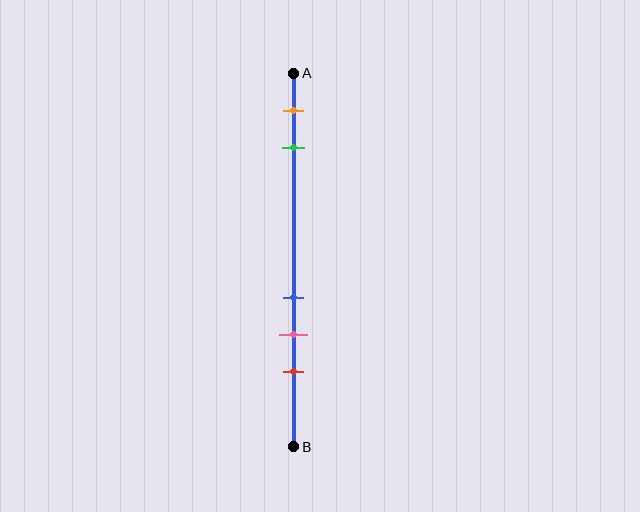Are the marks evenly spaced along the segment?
No, the marks are not evenly spaced.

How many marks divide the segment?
There are 5 marks dividing the segment.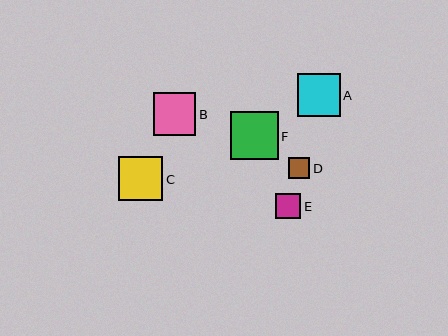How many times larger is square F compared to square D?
Square F is approximately 2.3 times the size of square D.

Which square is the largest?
Square F is the largest with a size of approximately 48 pixels.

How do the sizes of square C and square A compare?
Square C and square A are approximately the same size.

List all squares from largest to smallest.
From largest to smallest: F, C, A, B, E, D.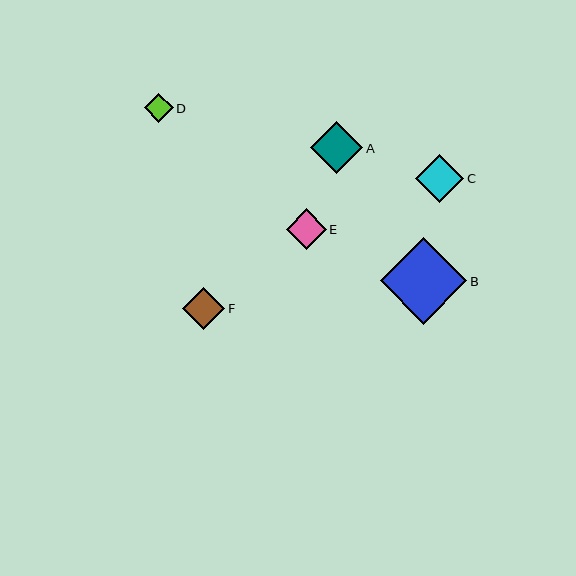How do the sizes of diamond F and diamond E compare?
Diamond F and diamond E are approximately the same size.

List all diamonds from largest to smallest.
From largest to smallest: B, A, C, F, E, D.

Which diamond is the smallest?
Diamond D is the smallest with a size of approximately 29 pixels.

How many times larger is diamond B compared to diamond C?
Diamond B is approximately 1.8 times the size of diamond C.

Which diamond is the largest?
Diamond B is the largest with a size of approximately 86 pixels.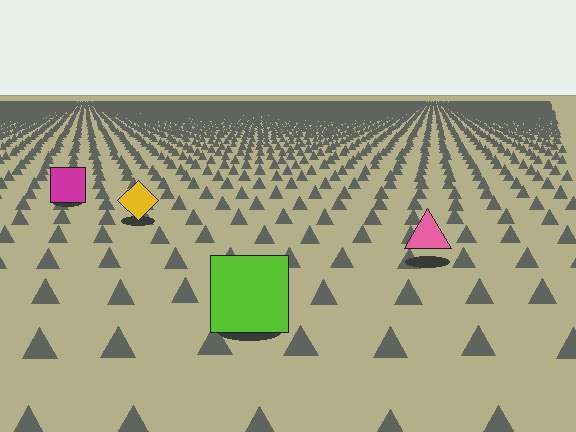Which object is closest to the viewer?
The lime square is closest. The texture marks near it are larger and more spread out.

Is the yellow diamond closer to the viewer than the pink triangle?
No. The pink triangle is closer — you can tell from the texture gradient: the ground texture is coarser near it.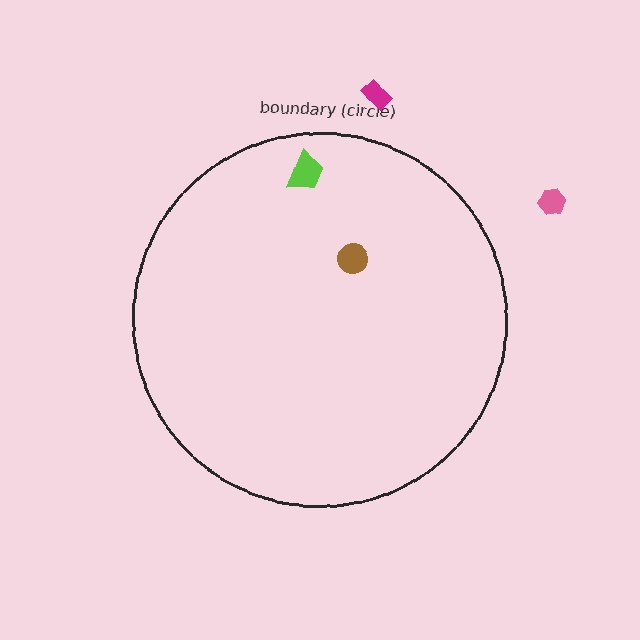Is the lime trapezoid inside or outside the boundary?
Inside.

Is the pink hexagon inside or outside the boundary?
Outside.